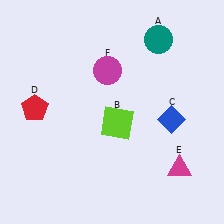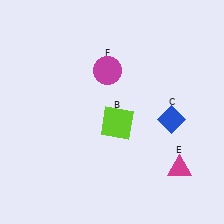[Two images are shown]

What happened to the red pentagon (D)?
The red pentagon (D) was removed in Image 2. It was in the top-left area of Image 1.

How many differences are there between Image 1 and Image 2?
There are 2 differences between the two images.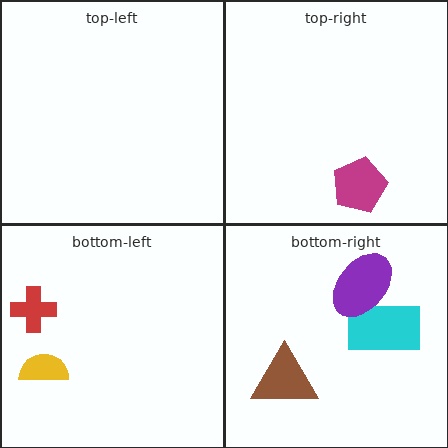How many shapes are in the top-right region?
1.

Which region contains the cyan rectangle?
The bottom-right region.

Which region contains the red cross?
The bottom-left region.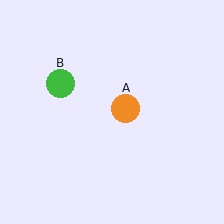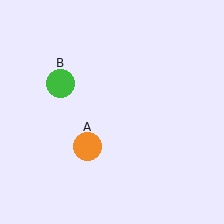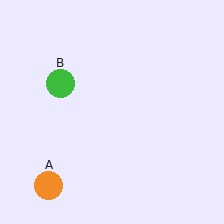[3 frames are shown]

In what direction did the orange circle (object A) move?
The orange circle (object A) moved down and to the left.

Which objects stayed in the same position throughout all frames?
Green circle (object B) remained stationary.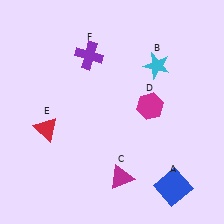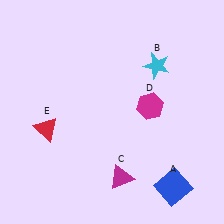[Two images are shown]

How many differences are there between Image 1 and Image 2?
There is 1 difference between the two images.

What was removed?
The purple cross (F) was removed in Image 2.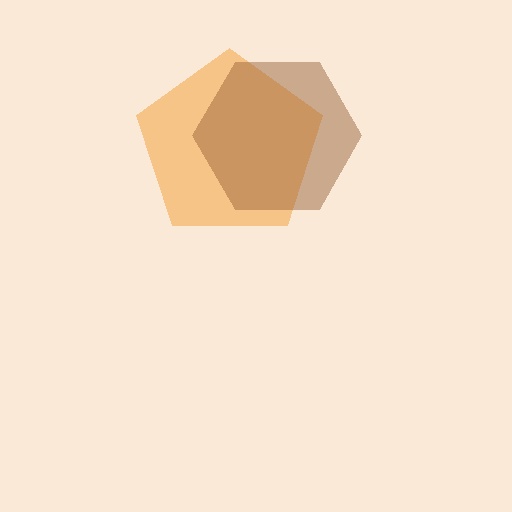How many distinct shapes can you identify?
There are 2 distinct shapes: an orange pentagon, a brown hexagon.